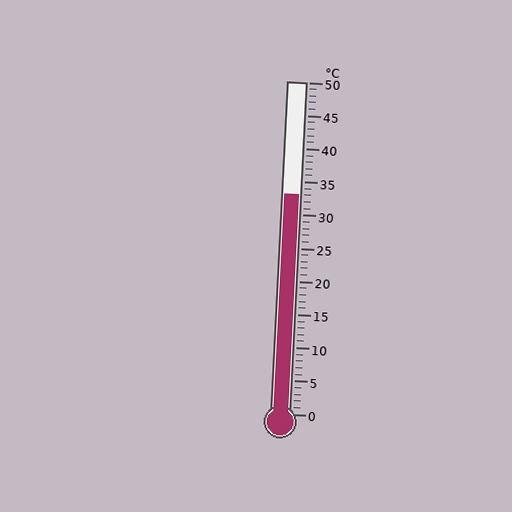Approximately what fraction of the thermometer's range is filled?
The thermometer is filled to approximately 65% of its range.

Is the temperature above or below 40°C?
The temperature is below 40°C.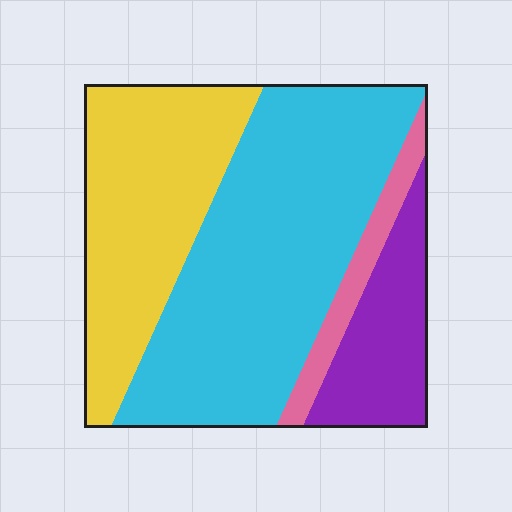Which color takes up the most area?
Cyan, at roughly 50%.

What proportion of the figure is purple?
Purple covers 15% of the figure.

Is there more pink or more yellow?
Yellow.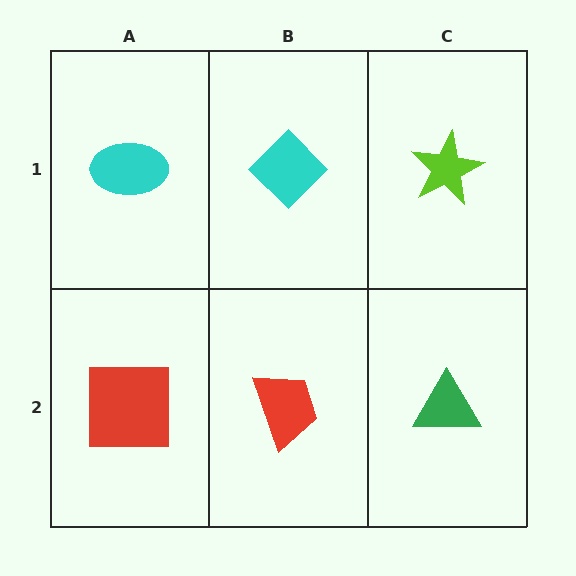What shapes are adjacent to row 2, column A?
A cyan ellipse (row 1, column A), a red trapezoid (row 2, column B).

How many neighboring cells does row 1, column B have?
3.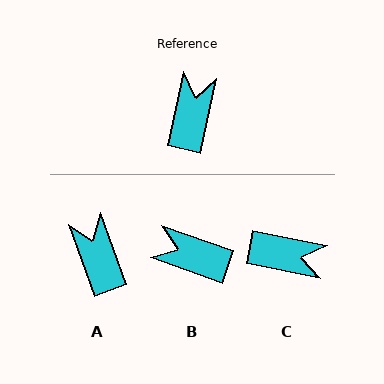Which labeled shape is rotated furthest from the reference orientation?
C, about 89 degrees away.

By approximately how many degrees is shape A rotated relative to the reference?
Approximately 32 degrees counter-clockwise.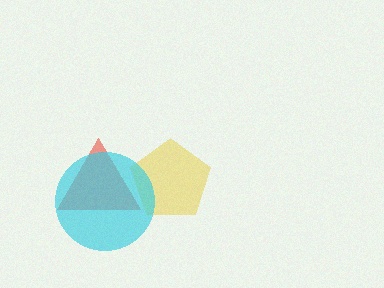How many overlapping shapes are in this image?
There are 3 overlapping shapes in the image.